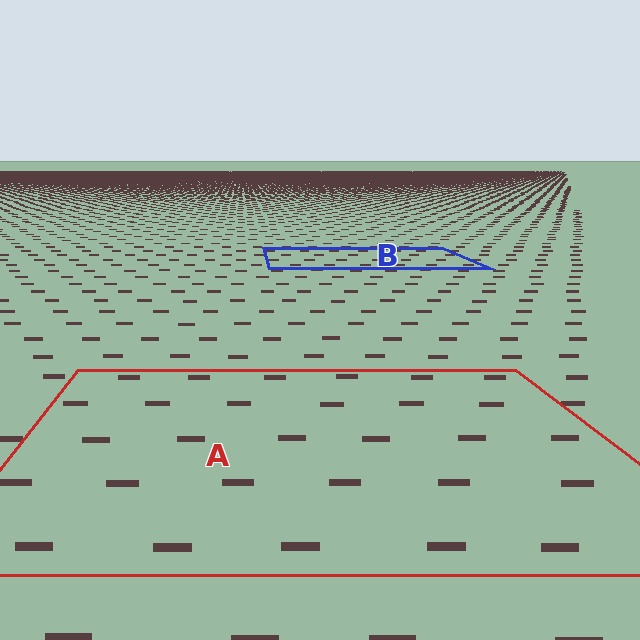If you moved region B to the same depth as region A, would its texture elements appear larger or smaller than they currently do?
They would appear larger. At a closer depth, the same texture elements are projected at a bigger on-screen size.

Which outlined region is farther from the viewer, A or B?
Region B is farther from the viewer — the texture elements inside it appear smaller and more densely packed.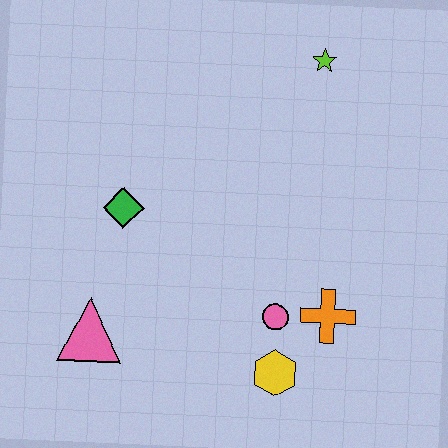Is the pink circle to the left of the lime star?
Yes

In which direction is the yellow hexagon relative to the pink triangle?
The yellow hexagon is to the right of the pink triangle.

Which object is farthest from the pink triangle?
The lime star is farthest from the pink triangle.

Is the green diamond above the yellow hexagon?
Yes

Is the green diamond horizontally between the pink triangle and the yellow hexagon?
Yes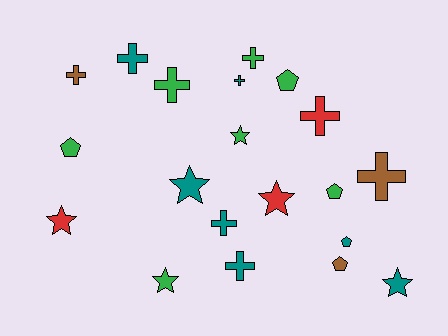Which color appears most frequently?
Green, with 7 objects.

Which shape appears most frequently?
Cross, with 9 objects.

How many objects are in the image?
There are 20 objects.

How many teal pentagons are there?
There is 1 teal pentagon.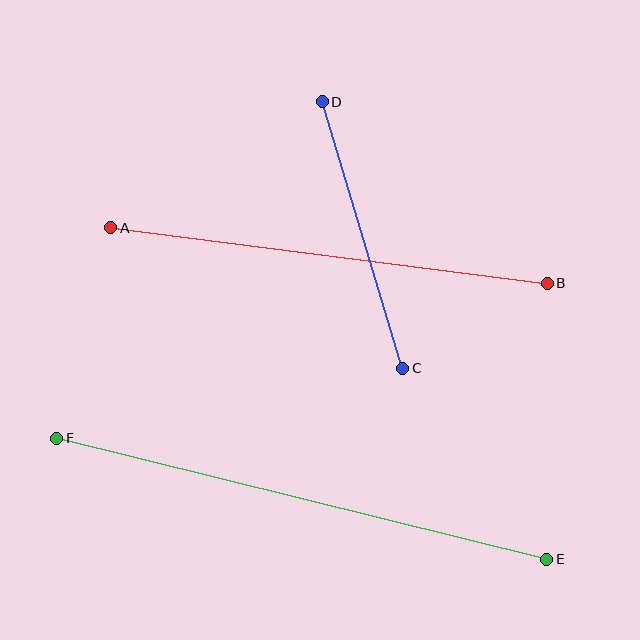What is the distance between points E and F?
The distance is approximately 505 pixels.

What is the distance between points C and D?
The distance is approximately 278 pixels.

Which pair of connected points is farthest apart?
Points E and F are farthest apart.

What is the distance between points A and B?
The distance is approximately 440 pixels.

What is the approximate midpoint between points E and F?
The midpoint is at approximately (302, 499) pixels.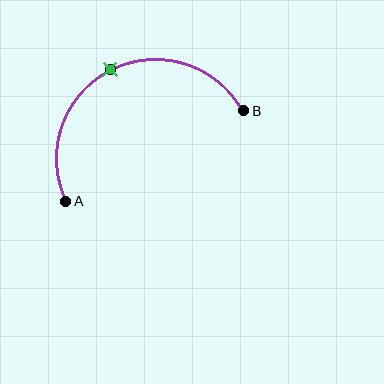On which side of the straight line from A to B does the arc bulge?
The arc bulges above the straight line connecting A and B.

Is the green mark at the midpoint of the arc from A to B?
Yes. The green mark lies on the arc at equal arc-length from both A and B — it is the arc midpoint.